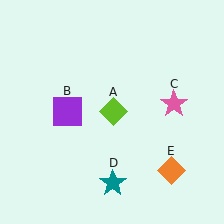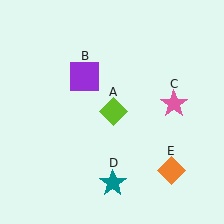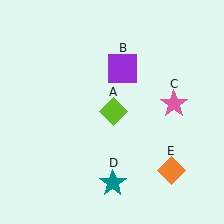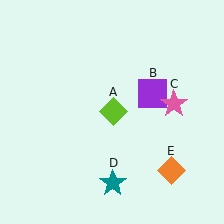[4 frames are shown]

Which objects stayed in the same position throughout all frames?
Lime diamond (object A) and pink star (object C) and teal star (object D) and orange diamond (object E) remained stationary.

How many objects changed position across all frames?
1 object changed position: purple square (object B).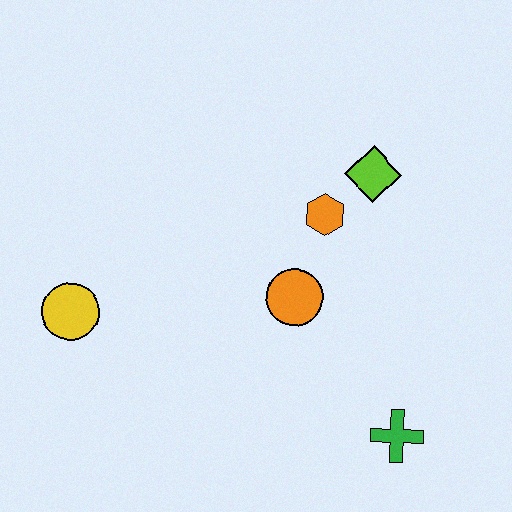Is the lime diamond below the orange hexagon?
No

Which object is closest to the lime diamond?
The orange hexagon is closest to the lime diamond.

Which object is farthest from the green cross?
The yellow circle is farthest from the green cross.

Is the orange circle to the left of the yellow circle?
No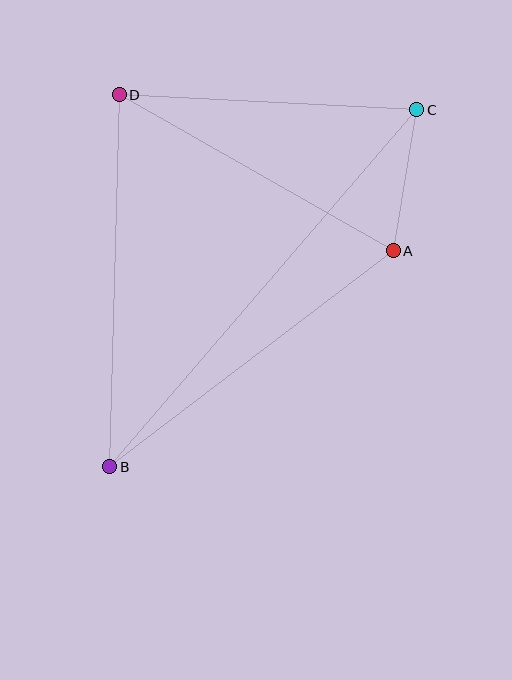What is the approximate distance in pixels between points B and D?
The distance between B and D is approximately 372 pixels.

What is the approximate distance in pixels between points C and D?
The distance between C and D is approximately 298 pixels.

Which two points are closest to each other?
Points A and C are closest to each other.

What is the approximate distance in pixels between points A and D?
The distance between A and D is approximately 315 pixels.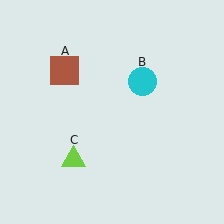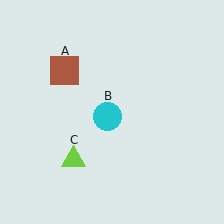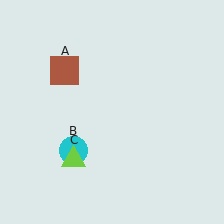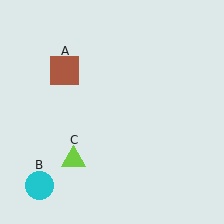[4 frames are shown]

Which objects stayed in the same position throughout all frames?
Brown square (object A) and lime triangle (object C) remained stationary.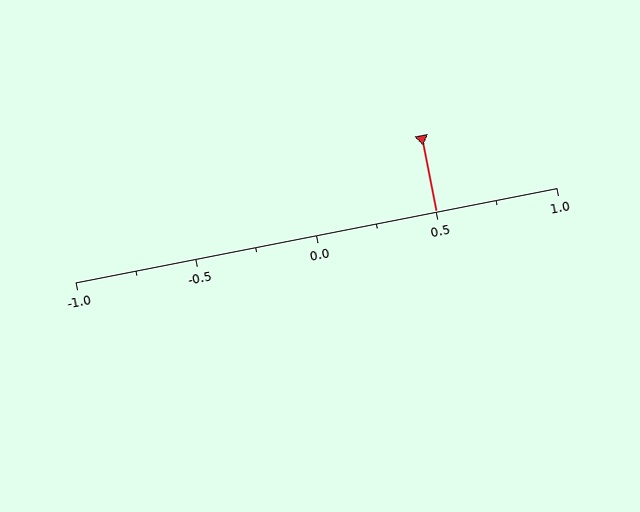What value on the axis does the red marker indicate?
The marker indicates approximately 0.5.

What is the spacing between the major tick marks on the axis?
The major ticks are spaced 0.5 apart.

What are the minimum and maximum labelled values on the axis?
The axis runs from -1.0 to 1.0.